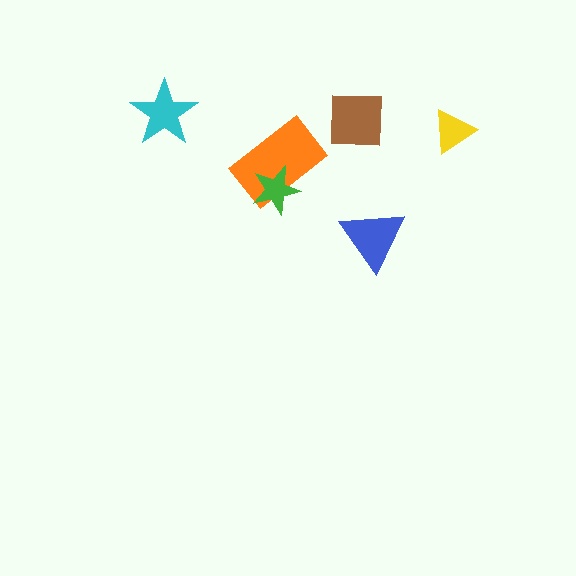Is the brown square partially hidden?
No, no other shape covers it.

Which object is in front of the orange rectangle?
The green star is in front of the orange rectangle.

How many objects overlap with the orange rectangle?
1 object overlaps with the orange rectangle.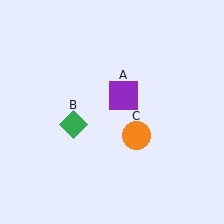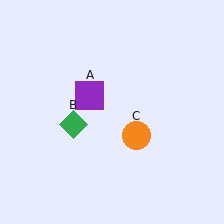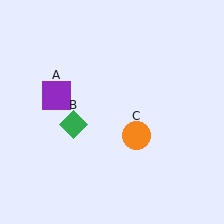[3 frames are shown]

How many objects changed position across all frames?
1 object changed position: purple square (object A).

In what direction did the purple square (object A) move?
The purple square (object A) moved left.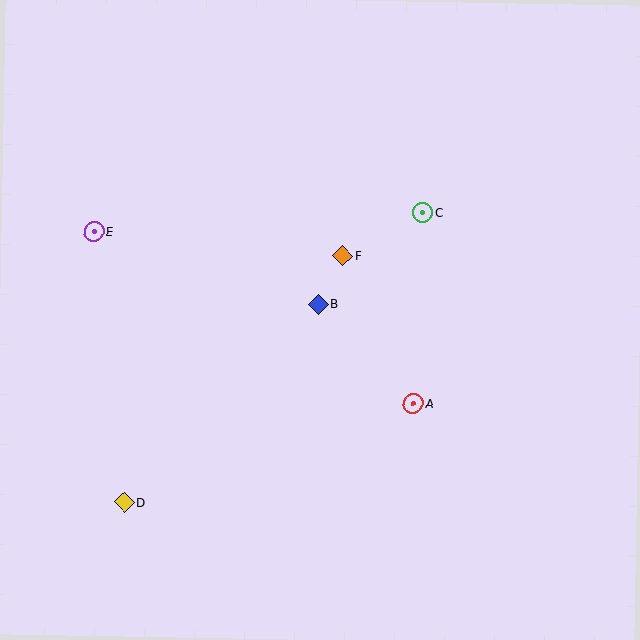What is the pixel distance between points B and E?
The distance between B and E is 236 pixels.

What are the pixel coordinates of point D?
Point D is at (124, 502).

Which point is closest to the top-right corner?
Point C is closest to the top-right corner.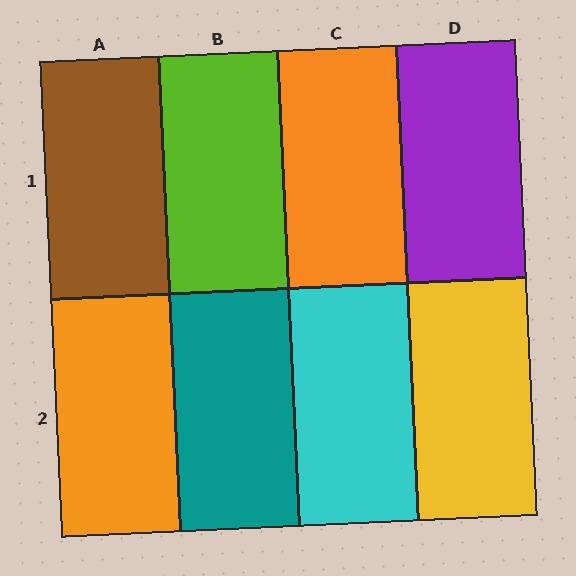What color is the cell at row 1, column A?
Brown.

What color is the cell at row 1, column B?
Lime.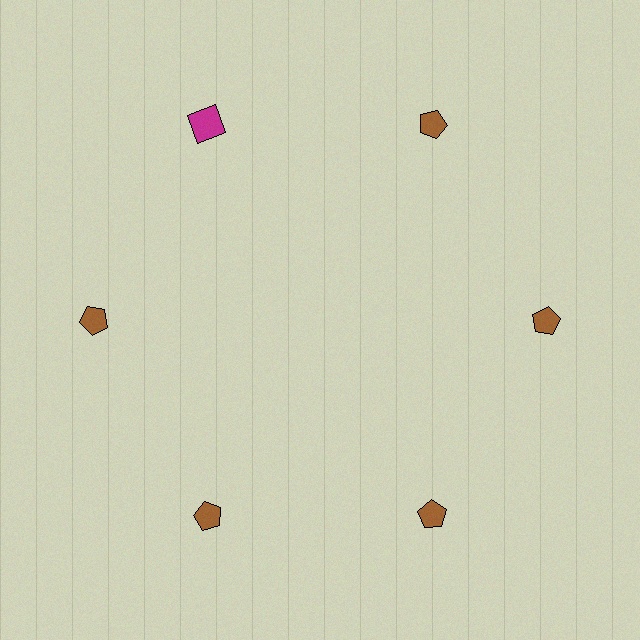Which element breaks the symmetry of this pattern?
The magenta square at roughly the 11 o'clock position breaks the symmetry. All other shapes are brown pentagons.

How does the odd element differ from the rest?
It differs in both color (magenta instead of brown) and shape (square instead of pentagon).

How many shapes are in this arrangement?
There are 6 shapes arranged in a ring pattern.